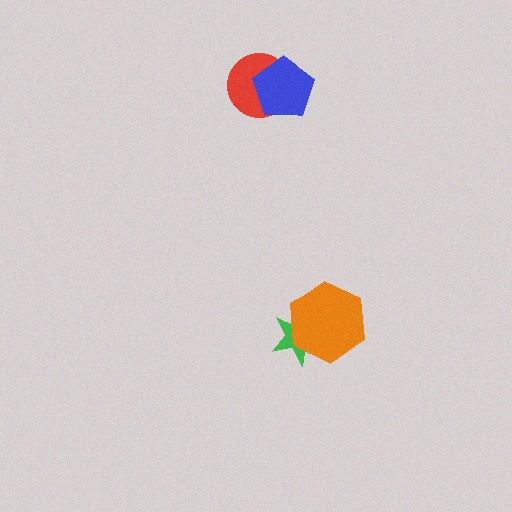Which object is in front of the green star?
The orange hexagon is in front of the green star.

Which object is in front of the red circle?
The blue pentagon is in front of the red circle.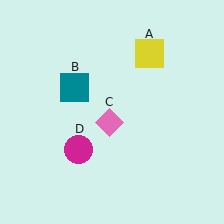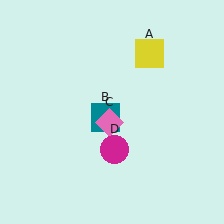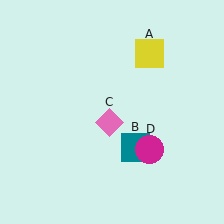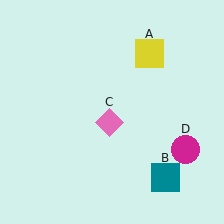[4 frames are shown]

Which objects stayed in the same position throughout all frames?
Yellow square (object A) and pink diamond (object C) remained stationary.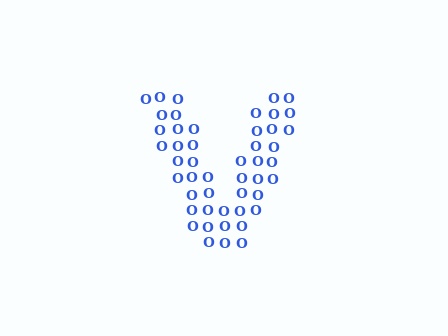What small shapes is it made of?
It is made of small letter O's.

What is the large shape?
The large shape is the letter V.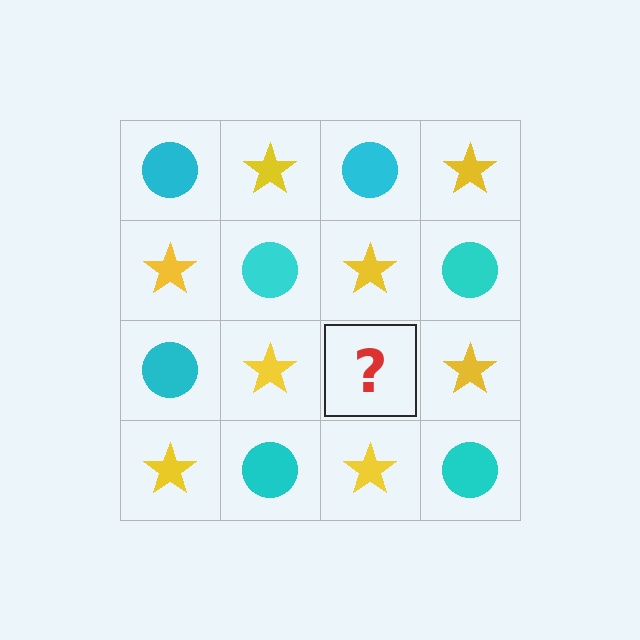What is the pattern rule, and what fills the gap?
The rule is that it alternates cyan circle and yellow star in a checkerboard pattern. The gap should be filled with a cyan circle.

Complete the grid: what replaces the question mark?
The question mark should be replaced with a cyan circle.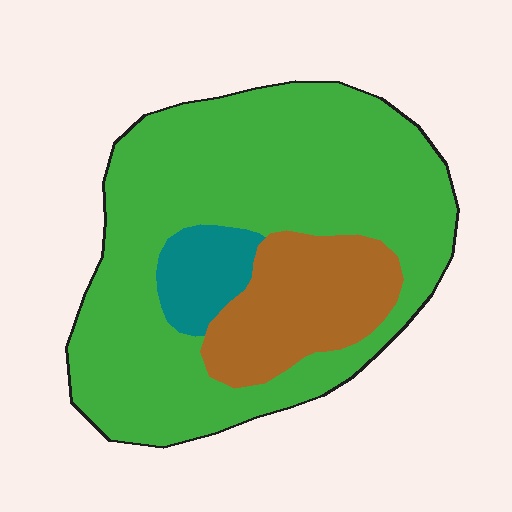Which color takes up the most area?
Green, at roughly 75%.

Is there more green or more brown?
Green.